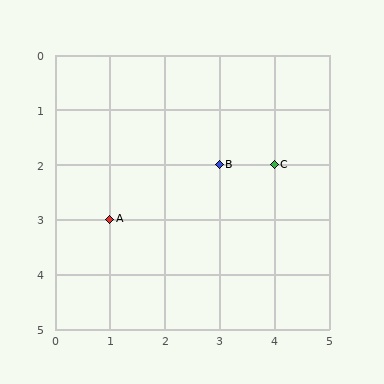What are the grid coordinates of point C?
Point C is at grid coordinates (4, 2).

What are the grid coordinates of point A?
Point A is at grid coordinates (1, 3).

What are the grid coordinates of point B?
Point B is at grid coordinates (3, 2).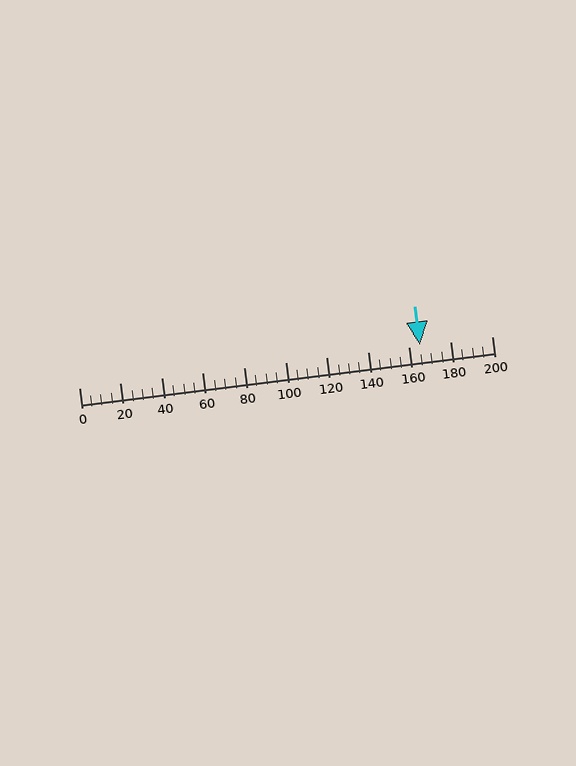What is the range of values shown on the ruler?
The ruler shows values from 0 to 200.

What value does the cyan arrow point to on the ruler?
The cyan arrow points to approximately 165.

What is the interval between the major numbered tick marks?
The major tick marks are spaced 20 units apart.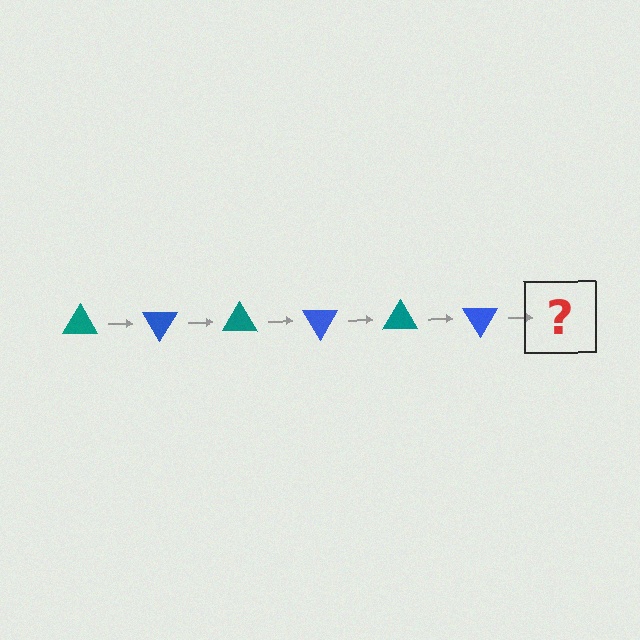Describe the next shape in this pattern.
It should be a teal triangle, rotated 360 degrees from the start.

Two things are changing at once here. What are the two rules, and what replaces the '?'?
The two rules are that it rotates 60 degrees each step and the color cycles through teal and blue. The '?' should be a teal triangle, rotated 360 degrees from the start.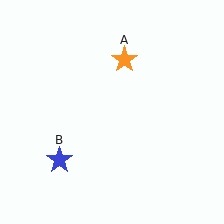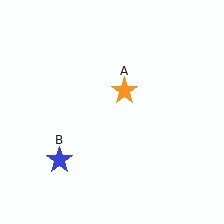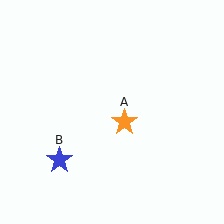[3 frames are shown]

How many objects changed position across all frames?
1 object changed position: orange star (object A).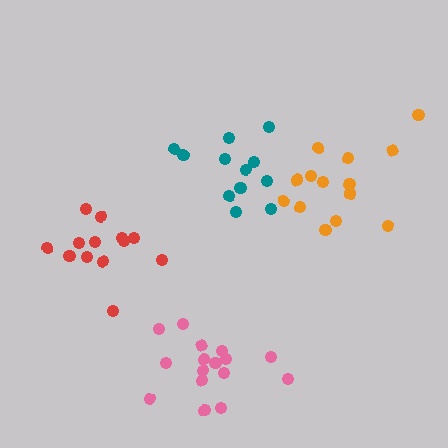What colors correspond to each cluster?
The clusters are colored: orange, teal, pink, red.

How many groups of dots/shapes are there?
There are 4 groups.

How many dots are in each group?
Group 1: 14 dots, Group 2: 12 dots, Group 3: 16 dots, Group 4: 13 dots (55 total).